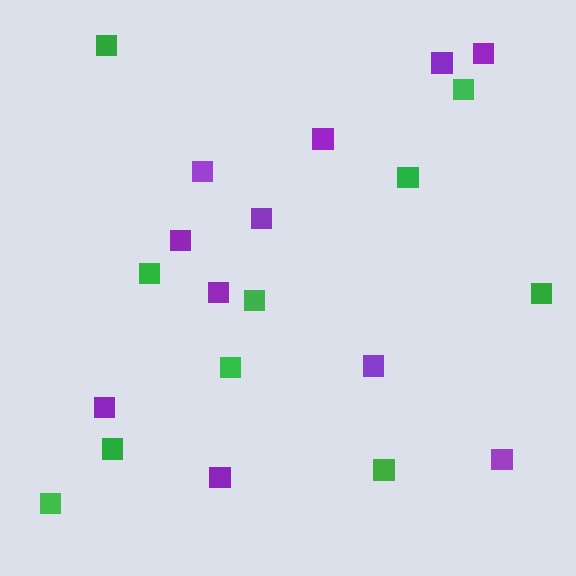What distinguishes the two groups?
There are 2 groups: one group of green squares (10) and one group of purple squares (11).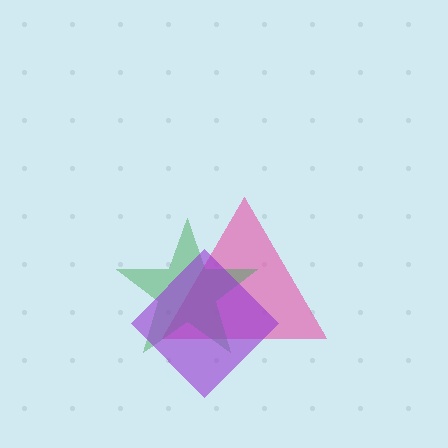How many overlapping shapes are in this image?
There are 3 overlapping shapes in the image.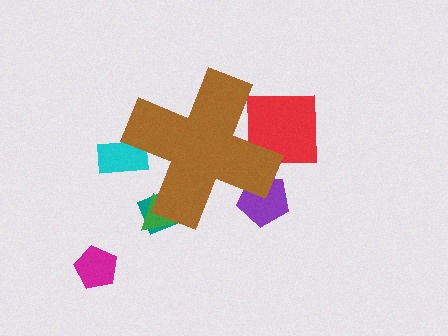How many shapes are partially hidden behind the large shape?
5 shapes are partially hidden.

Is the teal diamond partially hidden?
Yes, the teal diamond is partially hidden behind the brown cross.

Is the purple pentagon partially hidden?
Yes, the purple pentagon is partially hidden behind the brown cross.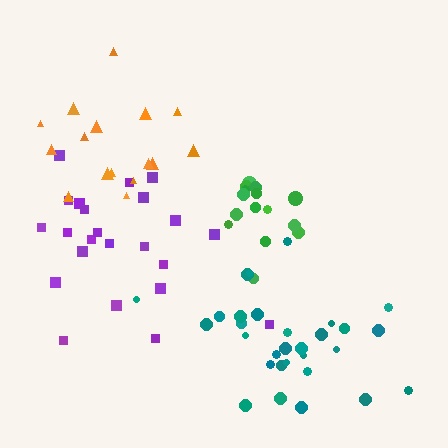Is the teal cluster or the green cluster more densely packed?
Green.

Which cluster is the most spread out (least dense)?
Orange.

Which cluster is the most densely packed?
Green.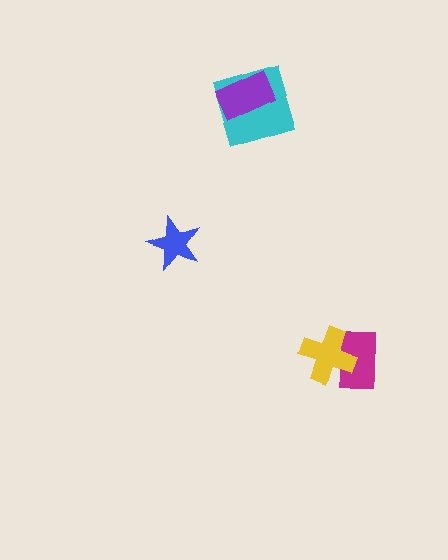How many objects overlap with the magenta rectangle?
1 object overlaps with the magenta rectangle.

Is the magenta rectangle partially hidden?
Yes, it is partially covered by another shape.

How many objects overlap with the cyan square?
1 object overlaps with the cyan square.